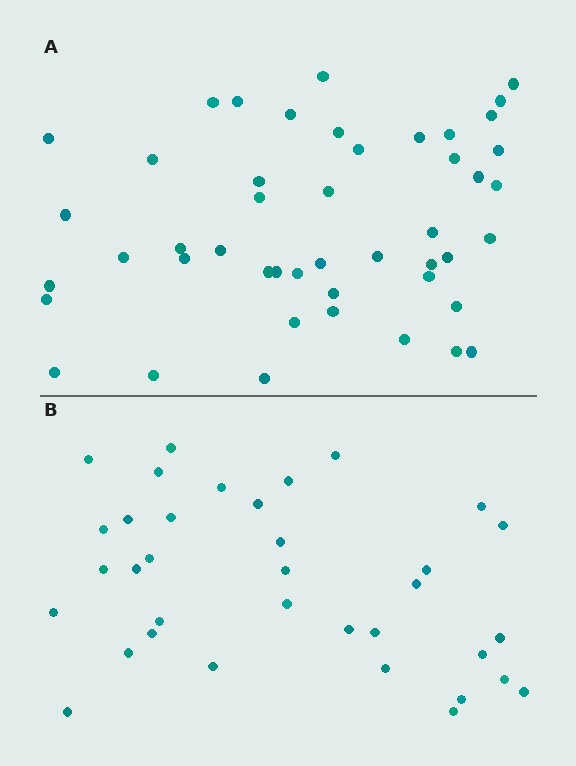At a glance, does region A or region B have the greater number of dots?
Region A (the top region) has more dots.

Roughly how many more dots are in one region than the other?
Region A has roughly 12 or so more dots than region B.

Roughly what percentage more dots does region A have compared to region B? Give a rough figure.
About 35% more.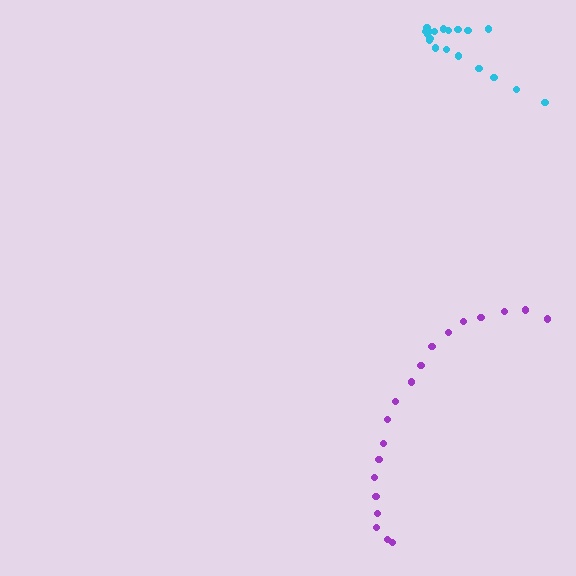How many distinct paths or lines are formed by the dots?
There are 2 distinct paths.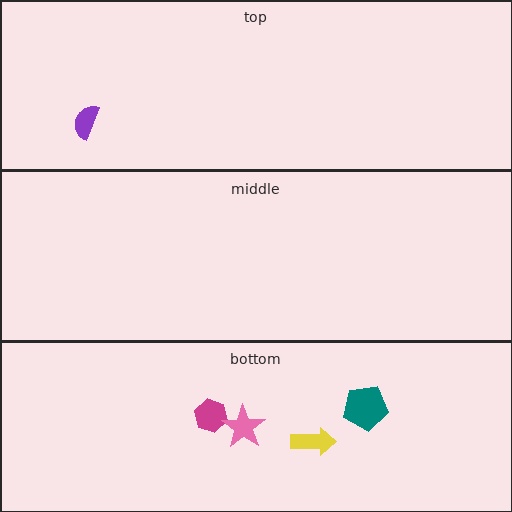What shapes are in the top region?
The purple semicircle.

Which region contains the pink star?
The bottom region.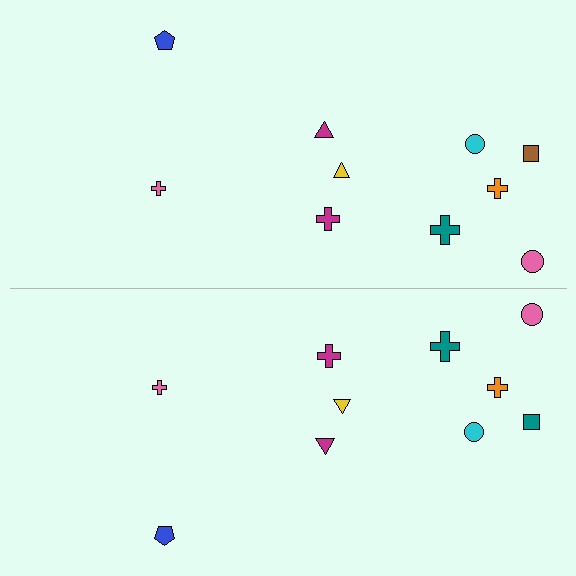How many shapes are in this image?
There are 20 shapes in this image.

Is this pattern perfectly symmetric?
No, the pattern is not perfectly symmetric. The teal square on the bottom side breaks the symmetry — its mirror counterpart is brown.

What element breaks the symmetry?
The teal square on the bottom side breaks the symmetry — its mirror counterpart is brown.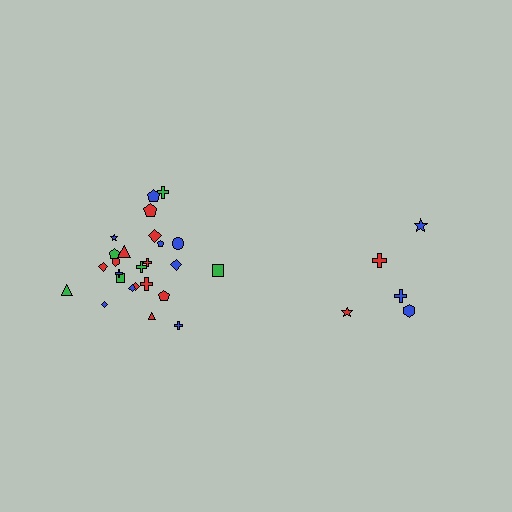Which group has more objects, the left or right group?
The left group.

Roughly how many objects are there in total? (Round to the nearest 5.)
Roughly 30 objects in total.